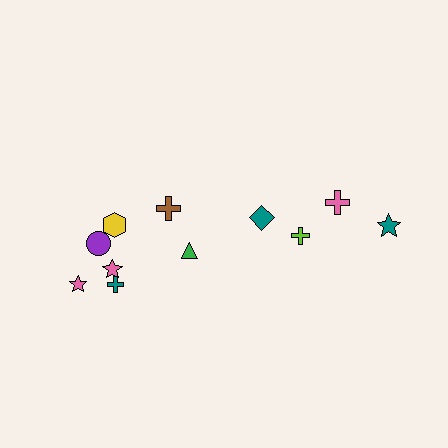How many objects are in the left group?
There are 7 objects.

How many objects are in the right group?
There are 4 objects.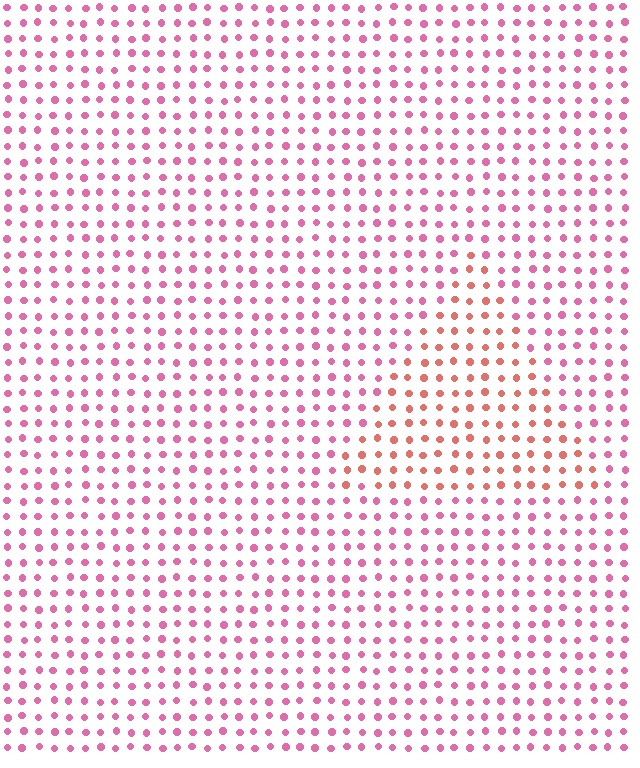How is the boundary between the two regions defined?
The boundary is defined purely by a slight shift in hue (about 35 degrees). Spacing, size, and orientation are identical on both sides.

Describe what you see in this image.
The image is filled with small pink elements in a uniform arrangement. A triangle-shaped region is visible where the elements are tinted to a slightly different hue, forming a subtle color boundary.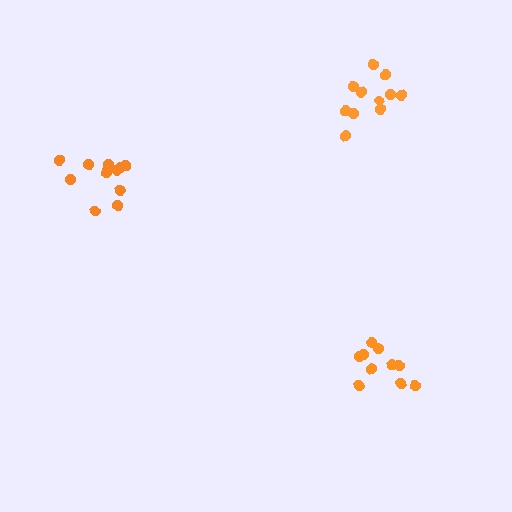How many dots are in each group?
Group 1: 10 dots, Group 2: 11 dots, Group 3: 11 dots (32 total).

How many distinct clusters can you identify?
There are 3 distinct clusters.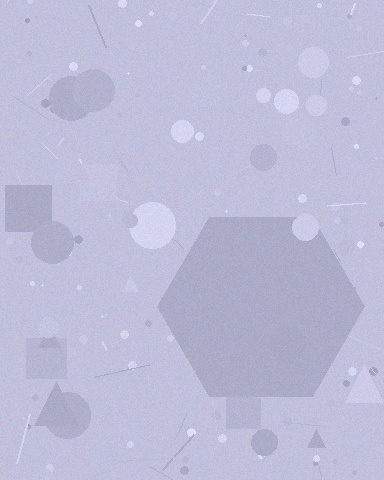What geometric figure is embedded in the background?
A hexagon is embedded in the background.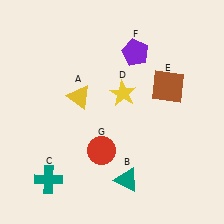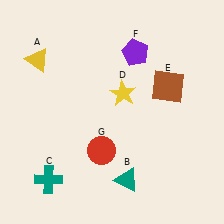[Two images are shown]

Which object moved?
The yellow triangle (A) moved left.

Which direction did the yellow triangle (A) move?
The yellow triangle (A) moved left.